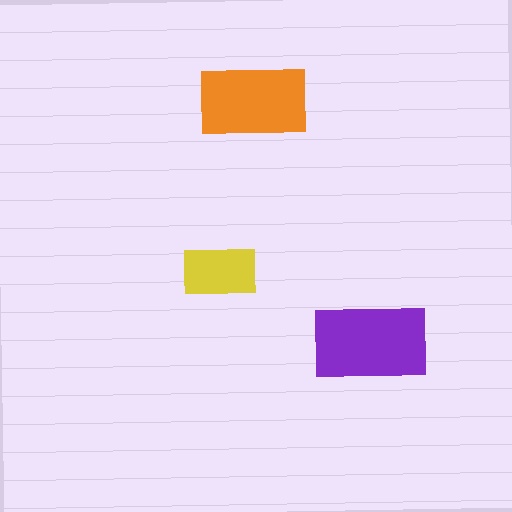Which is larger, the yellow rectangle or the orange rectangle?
The orange one.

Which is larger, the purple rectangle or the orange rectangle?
The purple one.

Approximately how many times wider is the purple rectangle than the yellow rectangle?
About 1.5 times wider.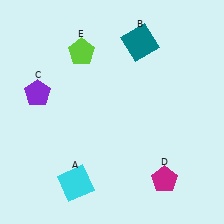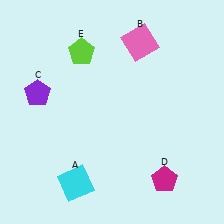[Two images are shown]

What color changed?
The square (B) changed from teal in Image 1 to pink in Image 2.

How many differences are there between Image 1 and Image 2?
There is 1 difference between the two images.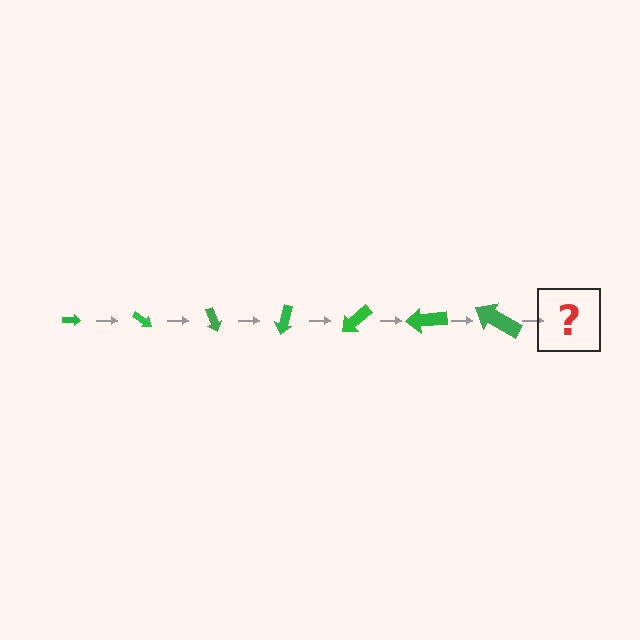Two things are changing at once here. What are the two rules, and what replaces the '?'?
The two rules are that the arrow grows larger each step and it rotates 35 degrees each step. The '?' should be an arrow, larger than the previous one and rotated 245 degrees from the start.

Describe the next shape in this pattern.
It should be an arrow, larger than the previous one and rotated 245 degrees from the start.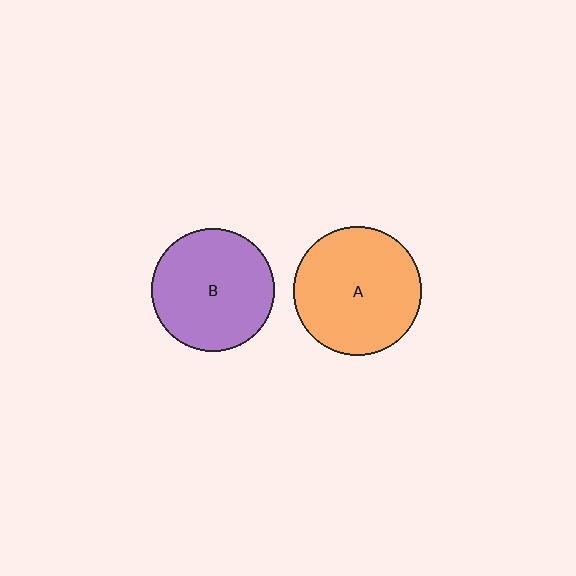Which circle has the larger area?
Circle A (orange).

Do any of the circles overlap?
No, none of the circles overlap.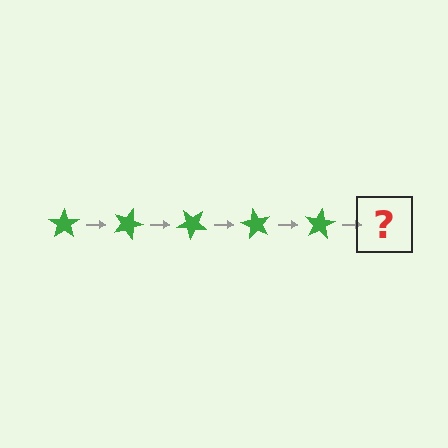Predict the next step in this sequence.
The next step is a green star rotated 100 degrees.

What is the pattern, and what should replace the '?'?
The pattern is that the star rotates 20 degrees each step. The '?' should be a green star rotated 100 degrees.